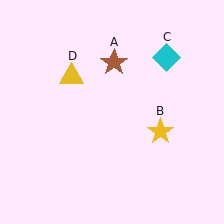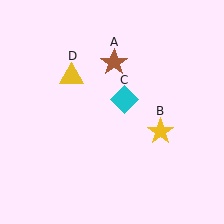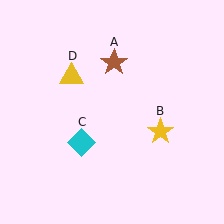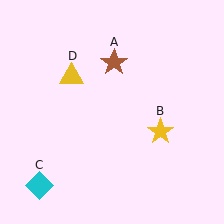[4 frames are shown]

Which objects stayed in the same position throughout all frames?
Brown star (object A) and yellow star (object B) and yellow triangle (object D) remained stationary.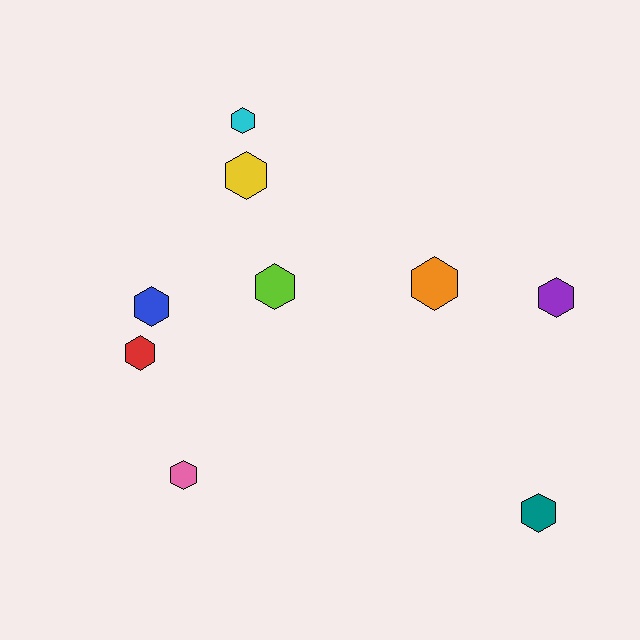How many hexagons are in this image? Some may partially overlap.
There are 9 hexagons.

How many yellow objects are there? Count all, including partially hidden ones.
There is 1 yellow object.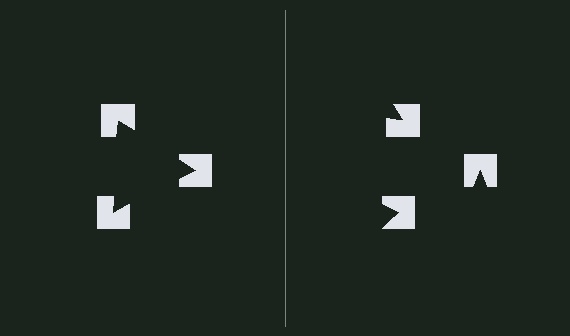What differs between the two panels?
The notched squares are positioned identically on both sides; only the wedge orientations differ. On the left they align to a triangle; on the right they are misaligned.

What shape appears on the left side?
An illusory triangle.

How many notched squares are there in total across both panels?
6 — 3 on each side.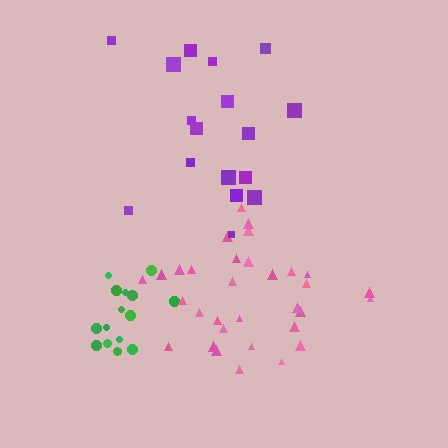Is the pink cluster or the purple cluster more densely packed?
Pink.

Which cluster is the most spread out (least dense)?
Purple.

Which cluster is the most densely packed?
Green.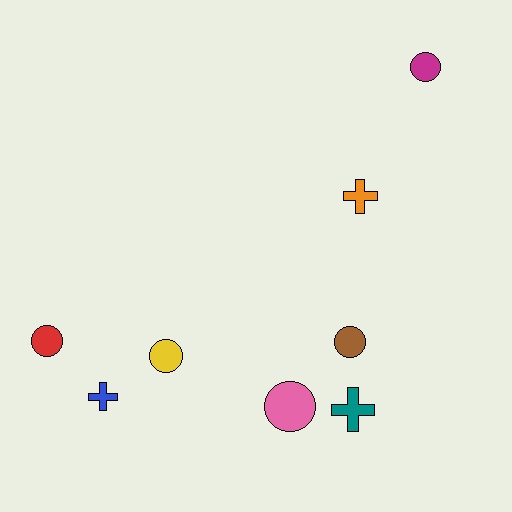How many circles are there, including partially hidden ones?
There are 5 circles.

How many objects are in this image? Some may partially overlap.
There are 8 objects.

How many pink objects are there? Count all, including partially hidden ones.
There is 1 pink object.